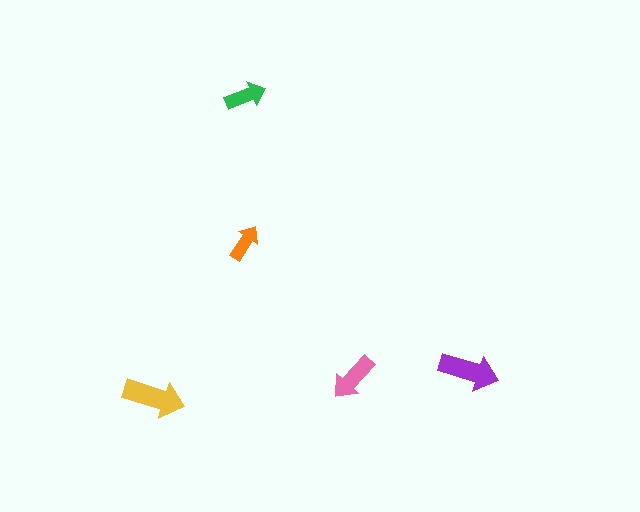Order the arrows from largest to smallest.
the yellow one, the purple one, the pink one, the green one, the orange one.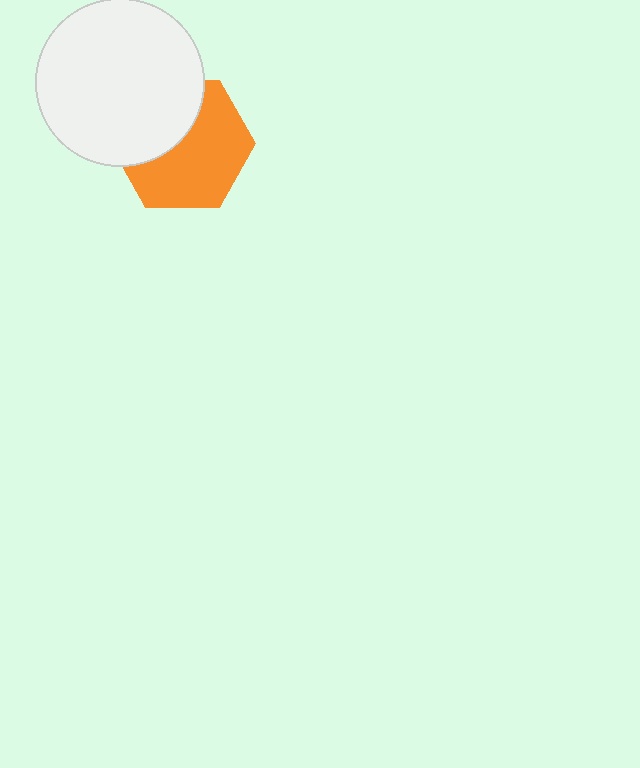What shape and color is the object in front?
The object in front is a white circle.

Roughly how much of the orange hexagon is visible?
About half of it is visible (roughly 61%).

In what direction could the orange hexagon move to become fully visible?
The orange hexagon could move toward the lower-right. That would shift it out from behind the white circle entirely.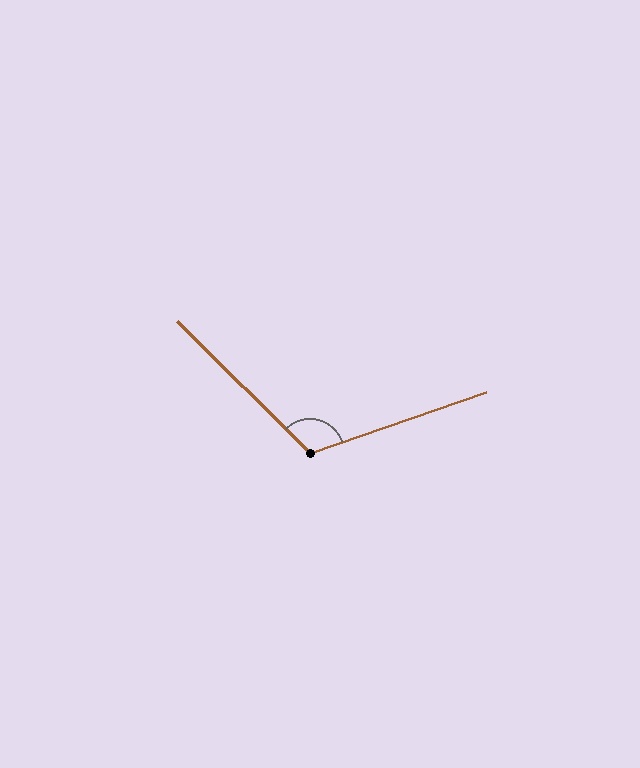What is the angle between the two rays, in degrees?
Approximately 116 degrees.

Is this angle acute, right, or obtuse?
It is obtuse.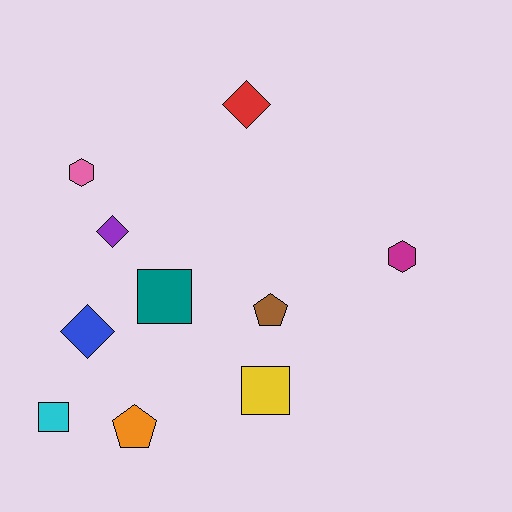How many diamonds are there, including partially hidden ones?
There are 3 diamonds.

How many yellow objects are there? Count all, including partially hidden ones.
There is 1 yellow object.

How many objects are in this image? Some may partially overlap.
There are 10 objects.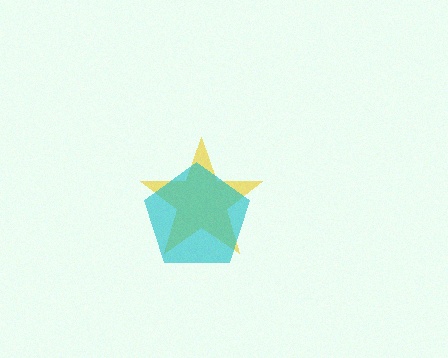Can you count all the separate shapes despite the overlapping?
Yes, there are 2 separate shapes.